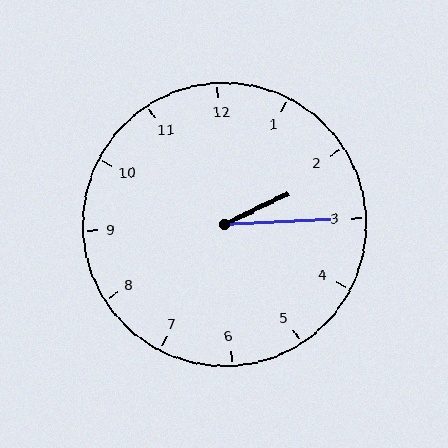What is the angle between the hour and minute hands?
Approximately 22 degrees.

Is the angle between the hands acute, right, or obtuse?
It is acute.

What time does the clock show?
2:15.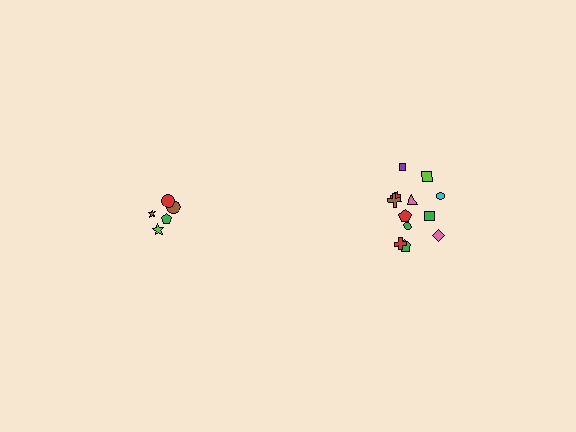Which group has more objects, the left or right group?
The right group.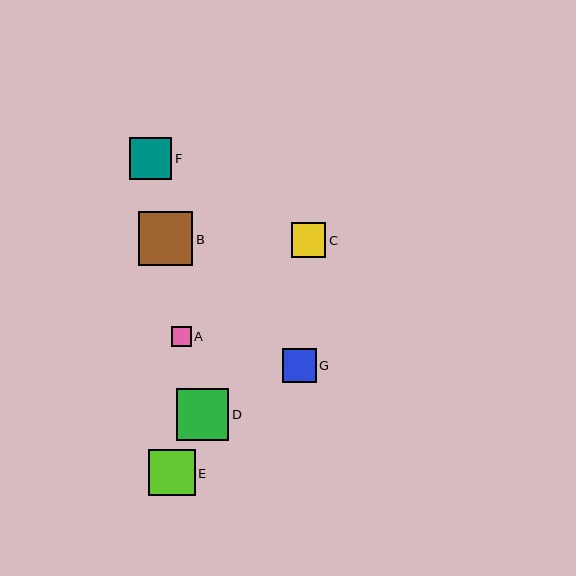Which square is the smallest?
Square A is the smallest with a size of approximately 20 pixels.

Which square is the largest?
Square B is the largest with a size of approximately 54 pixels.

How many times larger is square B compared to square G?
Square B is approximately 1.6 times the size of square G.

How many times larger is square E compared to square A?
Square E is approximately 2.3 times the size of square A.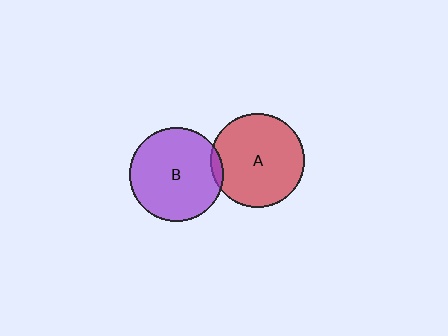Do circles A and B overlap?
Yes.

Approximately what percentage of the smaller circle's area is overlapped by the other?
Approximately 5%.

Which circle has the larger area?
Circle A (red).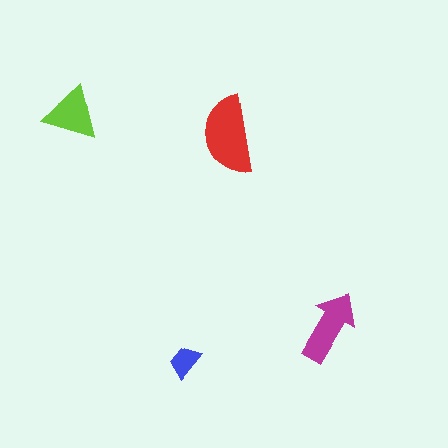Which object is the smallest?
The blue trapezoid.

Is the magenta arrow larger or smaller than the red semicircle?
Smaller.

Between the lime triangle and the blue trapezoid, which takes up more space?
The lime triangle.